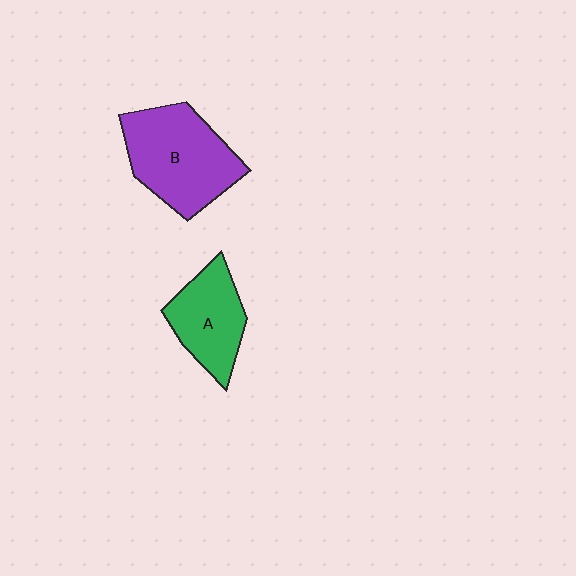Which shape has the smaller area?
Shape A (green).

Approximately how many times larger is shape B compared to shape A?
Approximately 1.5 times.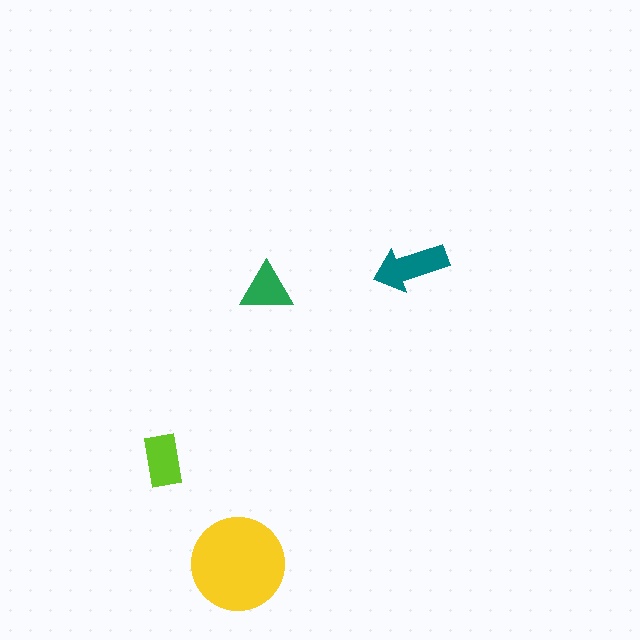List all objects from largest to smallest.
The yellow circle, the teal arrow, the lime rectangle, the green triangle.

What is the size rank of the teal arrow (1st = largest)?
2nd.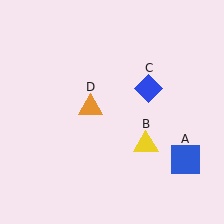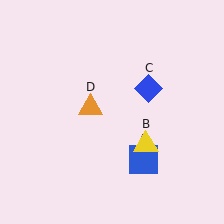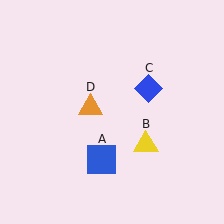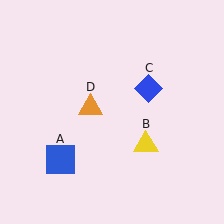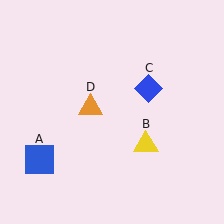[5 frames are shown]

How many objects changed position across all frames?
1 object changed position: blue square (object A).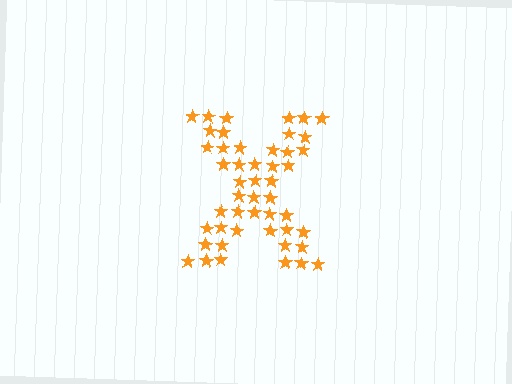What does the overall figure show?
The overall figure shows the letter X.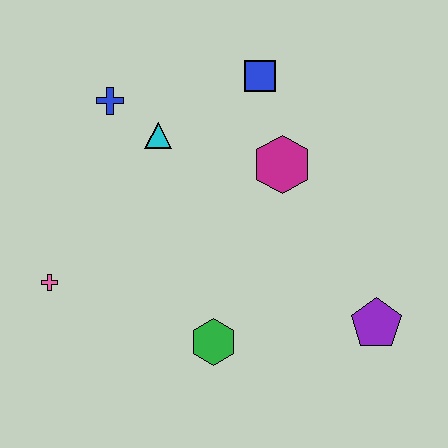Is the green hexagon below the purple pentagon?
Yes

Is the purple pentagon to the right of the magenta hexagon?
Yes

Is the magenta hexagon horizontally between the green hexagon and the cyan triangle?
No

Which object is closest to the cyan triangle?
The blue cross is closest to the cyan triangle.